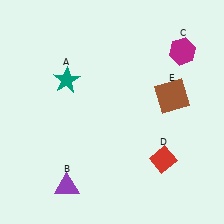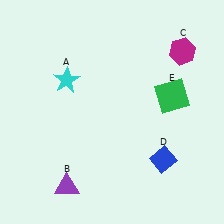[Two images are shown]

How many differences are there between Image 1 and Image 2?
There are 3 differences between the two images.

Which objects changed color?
A changed from teal to cyan. D changed from red to blue. E changed from brown to green.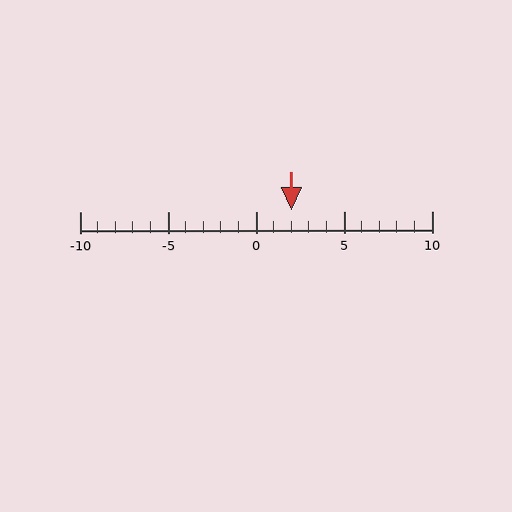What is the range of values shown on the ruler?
The ruler shows values from -10 to 10.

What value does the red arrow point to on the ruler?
The red arrow points to approximately 2.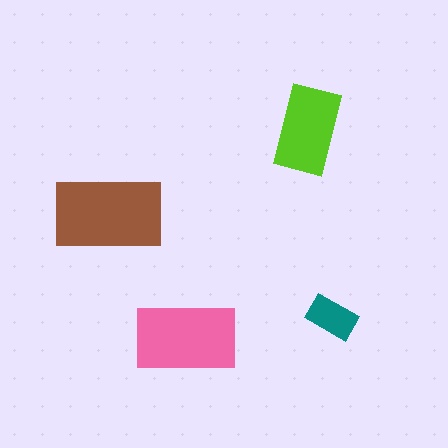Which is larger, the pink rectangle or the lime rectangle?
The pink one.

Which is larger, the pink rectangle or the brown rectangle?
The brown one.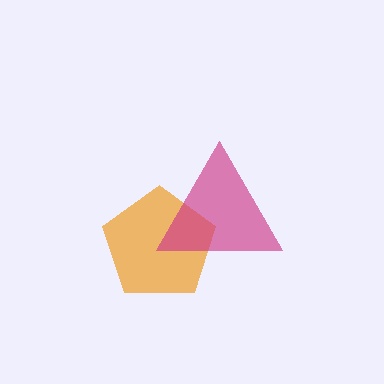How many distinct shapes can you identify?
There are 2 distinct shapes: an orange pentagon, a magenta triangle.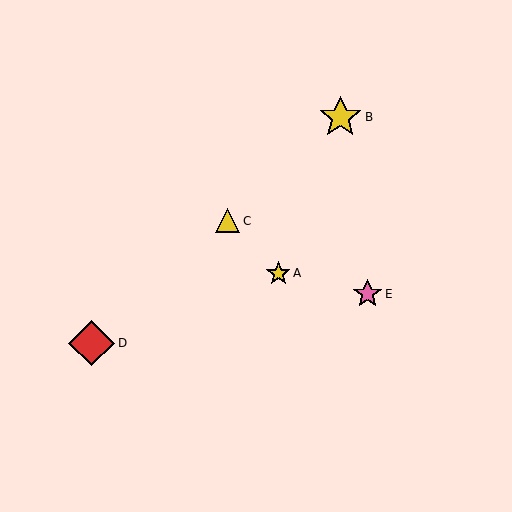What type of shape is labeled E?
Shape E is a pink star.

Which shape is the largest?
The red diamond (labeled D) is the largest.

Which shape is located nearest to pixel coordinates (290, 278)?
The yellow star (labeled A) at (278, 273) is nearest to that location.